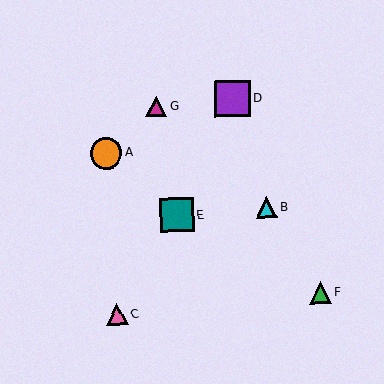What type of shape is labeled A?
Shape A is an orange circle.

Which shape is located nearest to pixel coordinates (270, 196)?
The cyan triangle (labeled B) at (266, 207) is nearest to that location.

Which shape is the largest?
The purple square (labeled D) is the largest.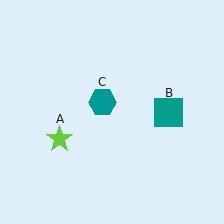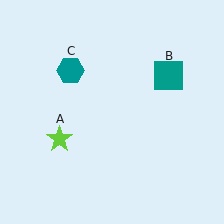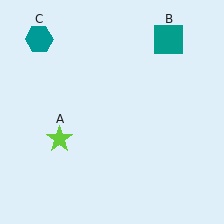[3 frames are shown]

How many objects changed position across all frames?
2 objects changed position: teal square (object B), teal hexagon (object C).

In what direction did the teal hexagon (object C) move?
The teal hexagon (object C) moved up and to the left.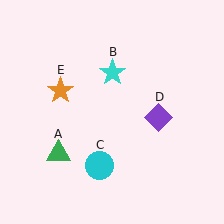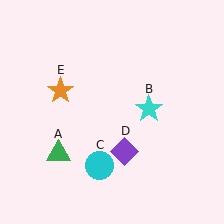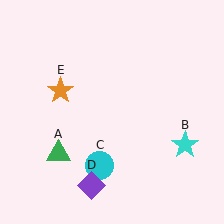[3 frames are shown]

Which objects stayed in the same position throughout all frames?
Green triangle (object A) and cyan circle (object C) and orange star (object E) remained stationary.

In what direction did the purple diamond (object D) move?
The purple diamond (object D) moved down and to the left.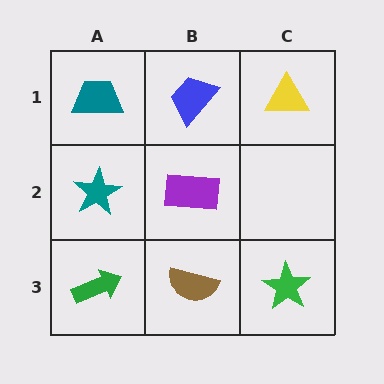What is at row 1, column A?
A teal trapezoid.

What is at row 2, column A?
A teal star.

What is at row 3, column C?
A green star.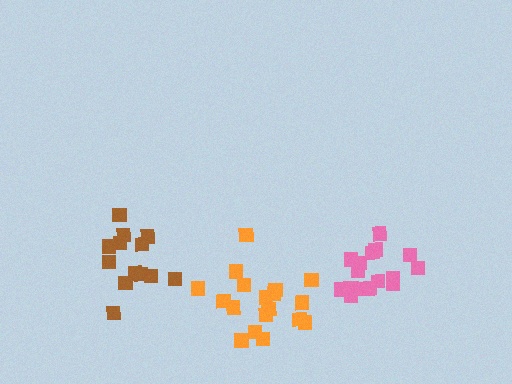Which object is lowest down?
The orange cluster is bottommost.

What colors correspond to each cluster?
The clusters are colored: brown, pink, orange.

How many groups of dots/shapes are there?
There are 3 groups.